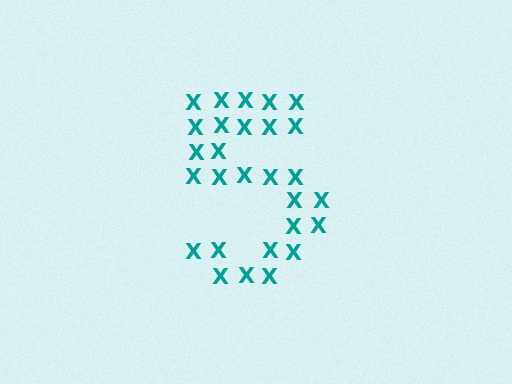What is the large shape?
The large shape is the digit 5.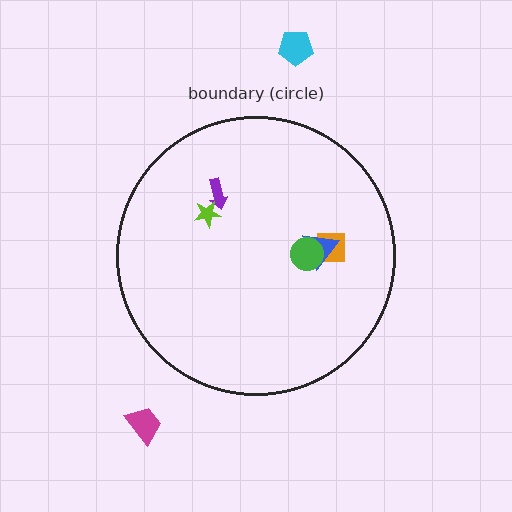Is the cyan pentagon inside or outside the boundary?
Outside.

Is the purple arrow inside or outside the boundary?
Inside.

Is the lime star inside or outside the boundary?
Inside.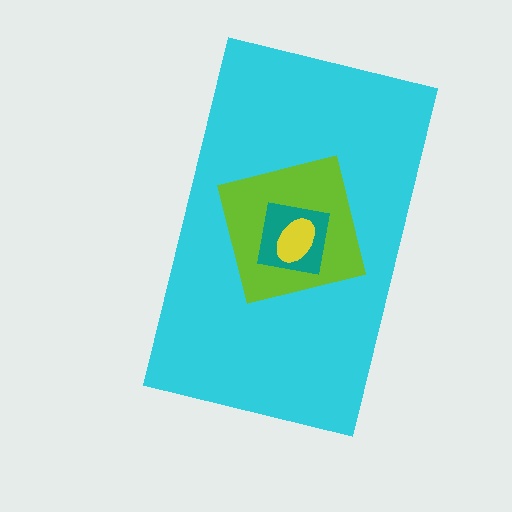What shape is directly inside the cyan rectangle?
The lime square.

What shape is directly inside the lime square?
The teal square.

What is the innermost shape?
The yellow ellipse.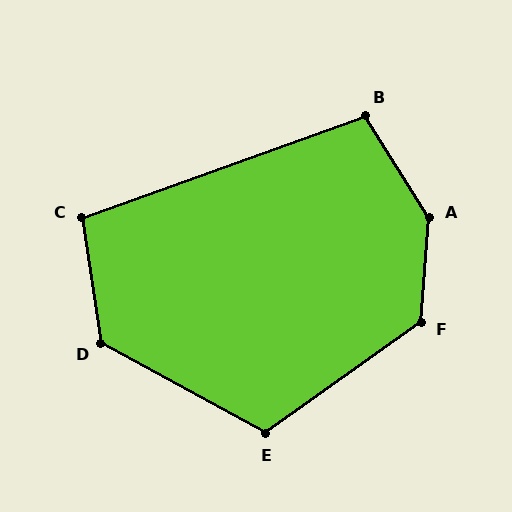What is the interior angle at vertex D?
Approximately 127 degrees (obtuse).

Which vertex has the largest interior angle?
A, at approximately 143 degrees.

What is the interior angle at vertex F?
Approximately 130 degrees (obtuse).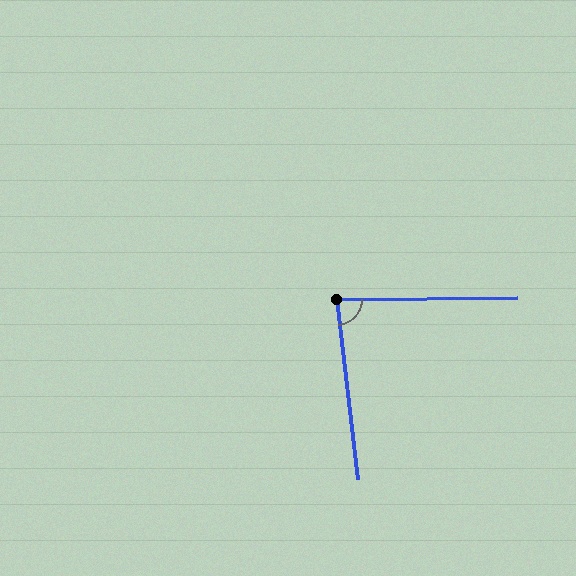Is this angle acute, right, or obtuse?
It is acute.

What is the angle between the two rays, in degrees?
Approximately 84 degrees.